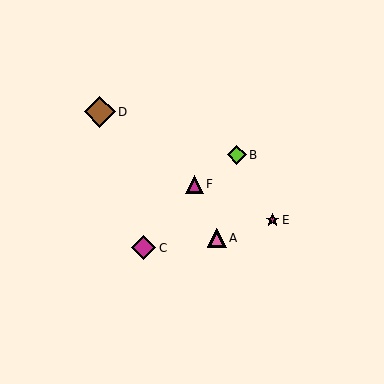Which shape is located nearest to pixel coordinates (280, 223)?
The magenta star (labeled E) at (272, 220) is nearest to that location.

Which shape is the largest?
The brown diamond (labeled D) is the largest.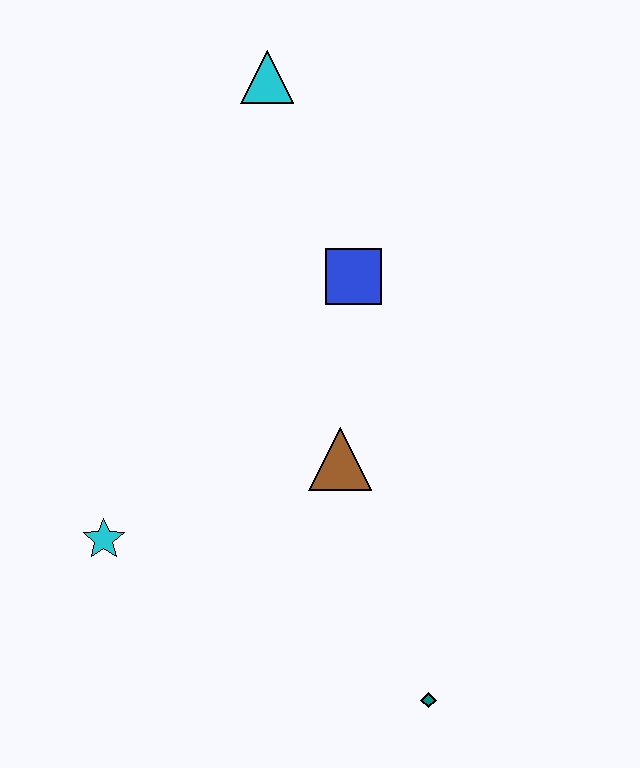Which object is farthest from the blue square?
The teal diamond is farthest from the blue square.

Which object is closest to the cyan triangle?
The blue square is closest to the cyan triangle.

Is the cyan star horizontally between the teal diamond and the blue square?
No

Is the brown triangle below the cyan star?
No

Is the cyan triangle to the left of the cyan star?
No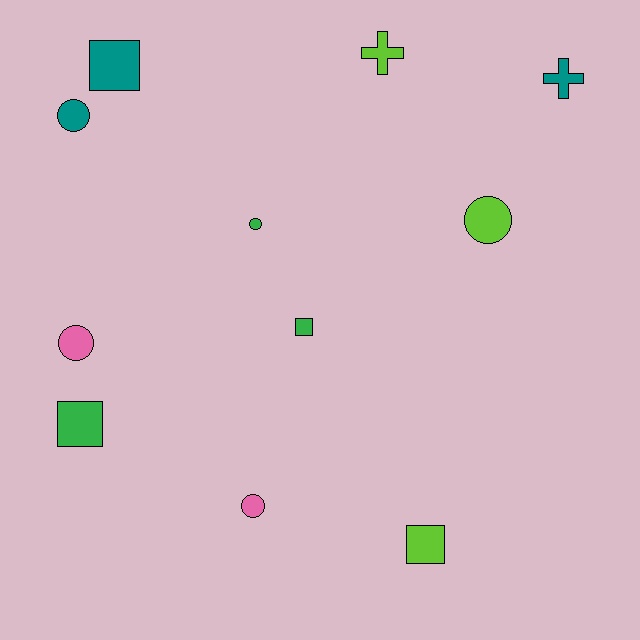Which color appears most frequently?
Teal, with 3 objects.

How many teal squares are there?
There is 1 teal square.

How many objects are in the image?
There are 11 objects.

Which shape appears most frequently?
Circle, with 5 objects.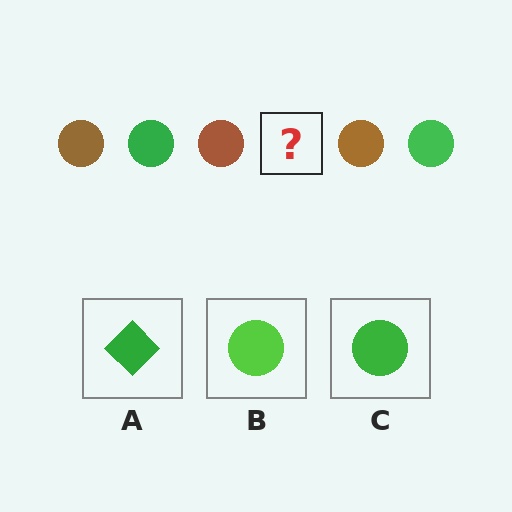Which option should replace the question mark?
Option C.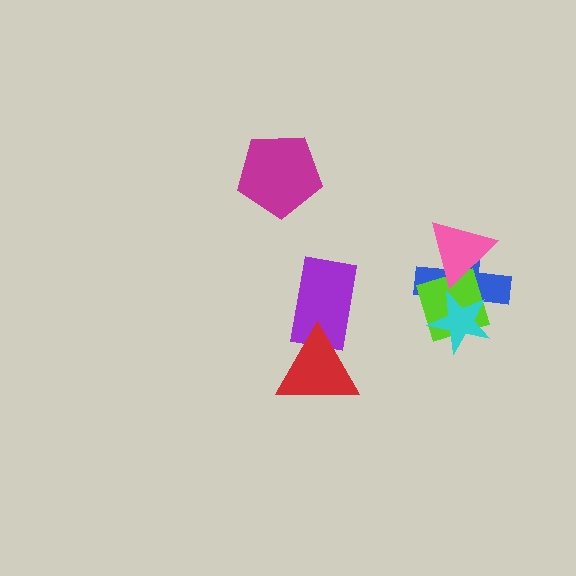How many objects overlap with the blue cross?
3 objects overlap with the blue cross.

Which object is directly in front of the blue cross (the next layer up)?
The lime square is directly in front of the blue cross.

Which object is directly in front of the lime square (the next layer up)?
The cyan star is directly in front of the lime square.